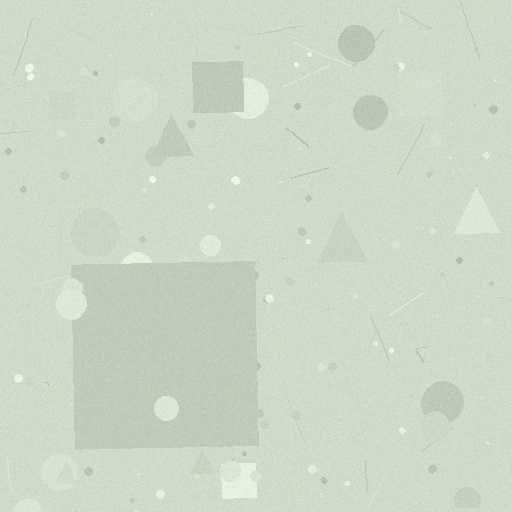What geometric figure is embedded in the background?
A square is embedded in the background.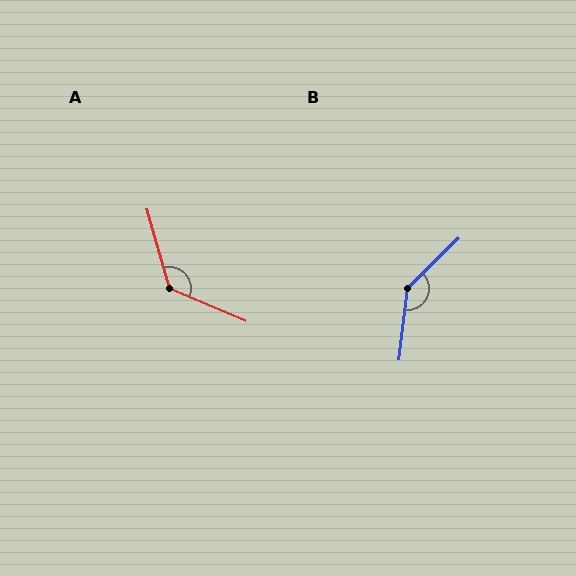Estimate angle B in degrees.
Approximately 141 degrees.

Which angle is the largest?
B, at approximately 141 degrees.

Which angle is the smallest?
A, at approximately 129 degrees.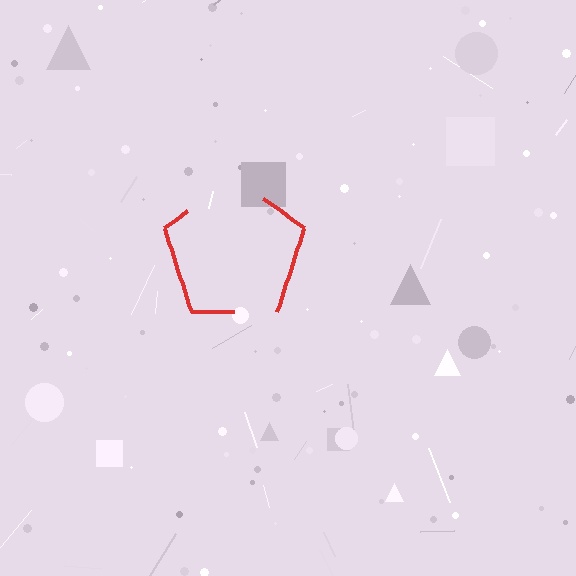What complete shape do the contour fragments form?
The contour fragments form a pentagon.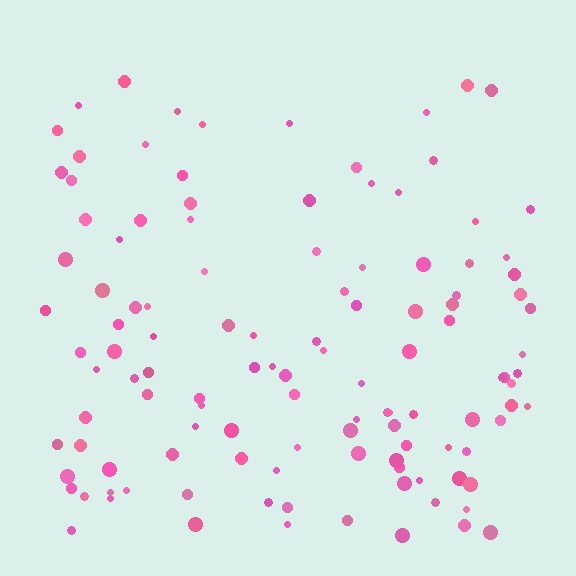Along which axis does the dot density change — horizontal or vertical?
Vertical.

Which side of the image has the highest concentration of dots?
The bottom.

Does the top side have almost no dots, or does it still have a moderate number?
Still a moderate number, just noticeably fewer than the bottom.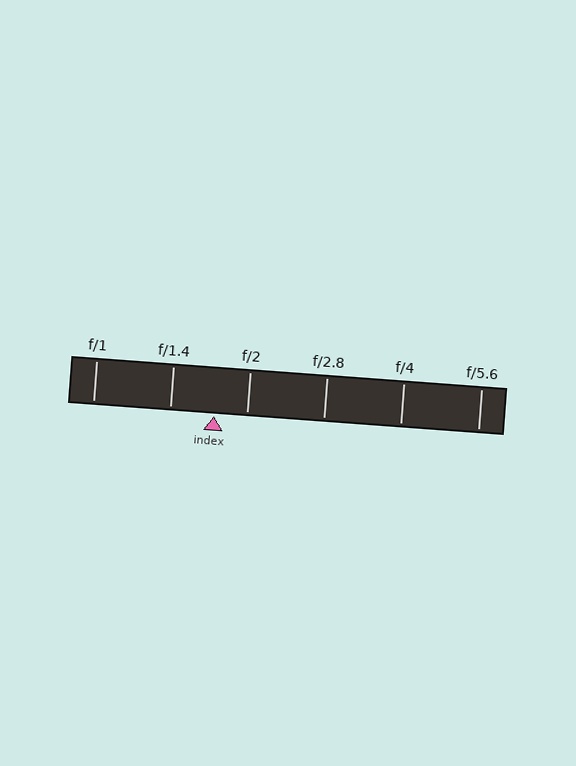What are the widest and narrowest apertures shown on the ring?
The widest aperture shown is f/1 and the narrowest is f/5.6.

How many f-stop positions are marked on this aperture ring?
There are 6 f-stop positions marked.